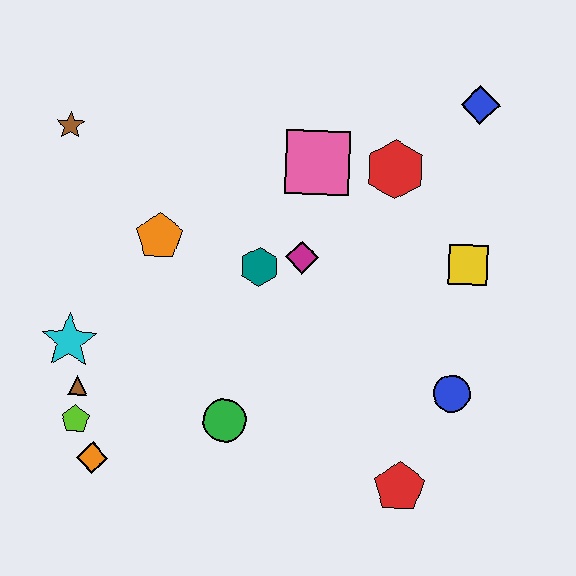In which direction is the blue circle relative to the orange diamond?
The blue circle is to the right of the orange diamond.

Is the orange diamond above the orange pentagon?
No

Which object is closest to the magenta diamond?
The teal hexagon is closest to the magenta diamond.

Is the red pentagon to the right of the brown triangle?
Yes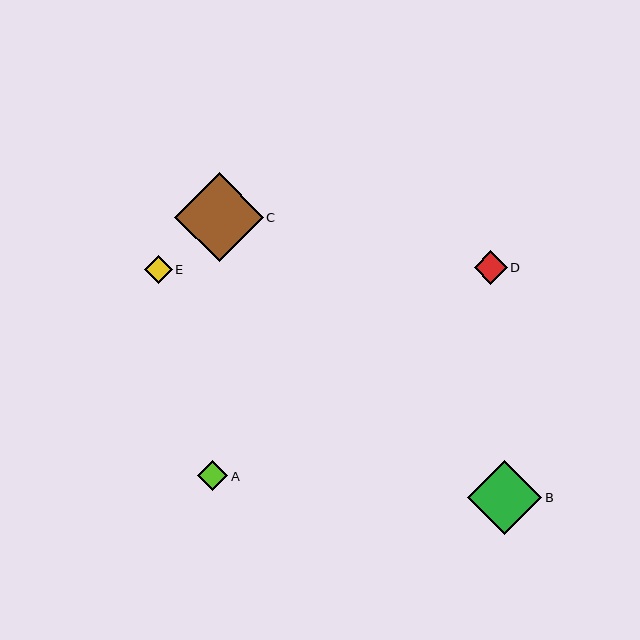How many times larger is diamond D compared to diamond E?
Diamond D is approximately 1.2 times the size of diamond E.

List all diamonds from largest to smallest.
From largest to smallest: C, B, D, A, E.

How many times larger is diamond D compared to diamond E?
Diamond D is approximately 1.2 times the size of diamond E.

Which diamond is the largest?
Diamond C is the largest with a size of approximately 88 pixels.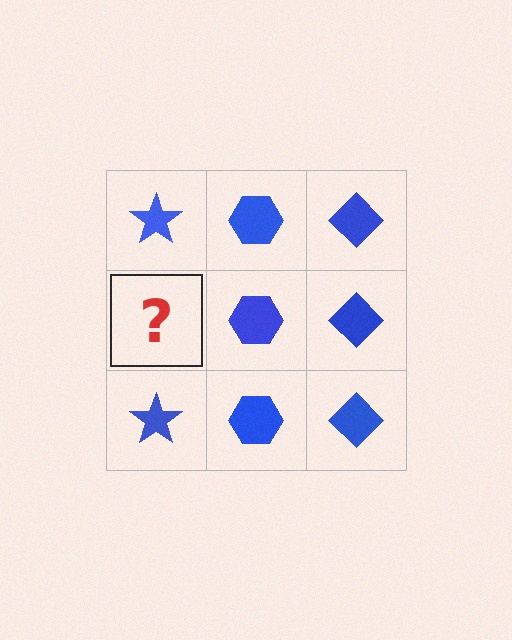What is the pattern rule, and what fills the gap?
The rule is that each column has a consistent shape. The gap should be filled with a blue star.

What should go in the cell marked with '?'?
The missing cell should contain a blue star.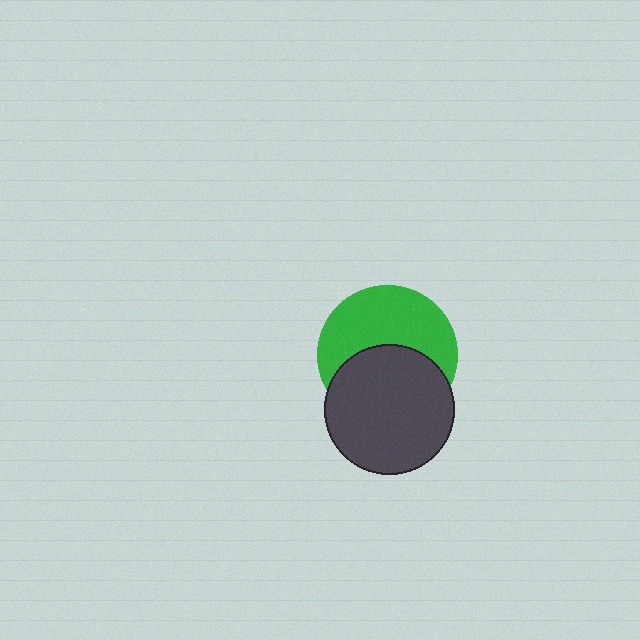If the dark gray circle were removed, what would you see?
You would see the complete green circle.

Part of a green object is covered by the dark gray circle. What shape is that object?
It is a circle.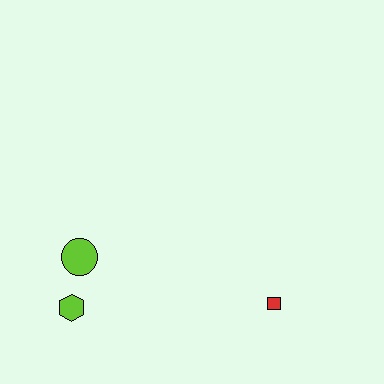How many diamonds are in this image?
There are no diamonds.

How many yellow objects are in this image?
There are no yellow objects.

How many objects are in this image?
There are 3 objects.